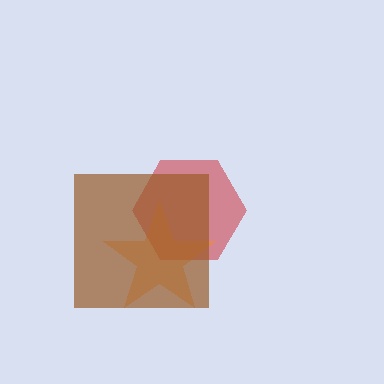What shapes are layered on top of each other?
The layered shapes are: a red hexagon, an orange star, a brown square.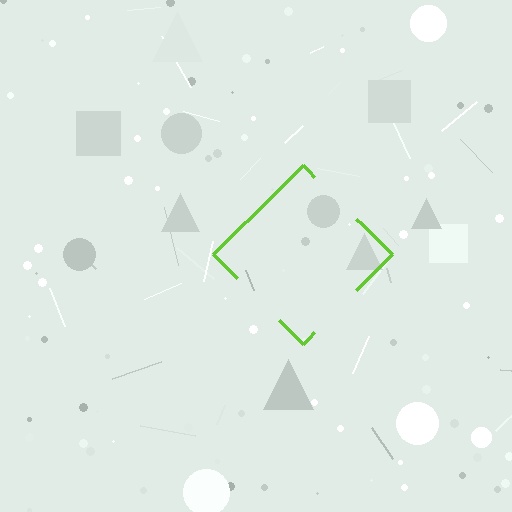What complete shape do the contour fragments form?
The contour fragments form a diamond.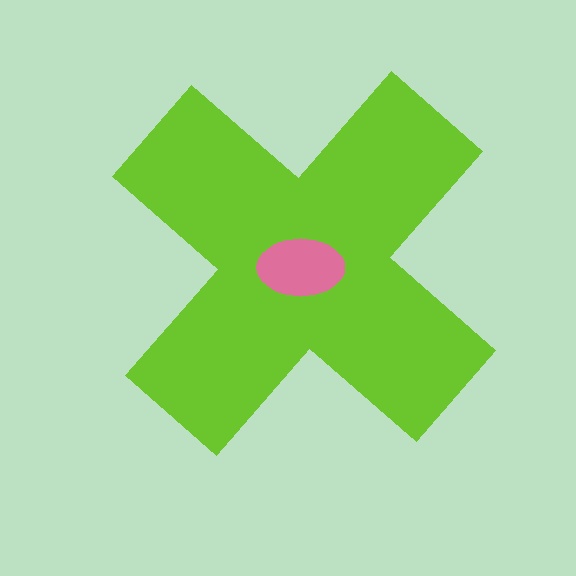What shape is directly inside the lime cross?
The pink ellipse.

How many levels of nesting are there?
2.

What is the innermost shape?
The pink ellipse.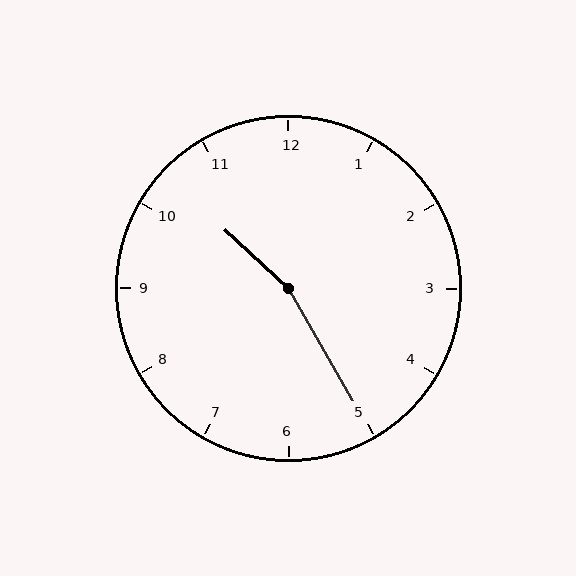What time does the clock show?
10:25.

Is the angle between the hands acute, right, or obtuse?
It is obtuse.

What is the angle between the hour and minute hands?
Approximately 162 degrees.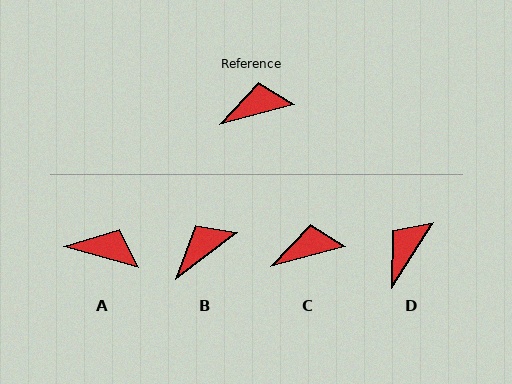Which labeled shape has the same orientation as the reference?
C.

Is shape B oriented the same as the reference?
No, it is off by about 22 degrees.